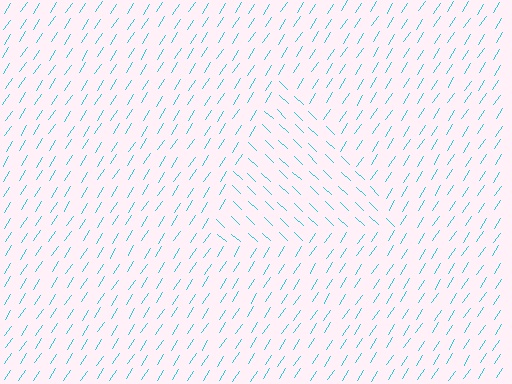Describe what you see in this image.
The image is filled with small cyan line segments. A triangle region in the image has lines oriented differently from the surrounding lines, creating a visible texture boundary.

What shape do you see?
I see a triangle.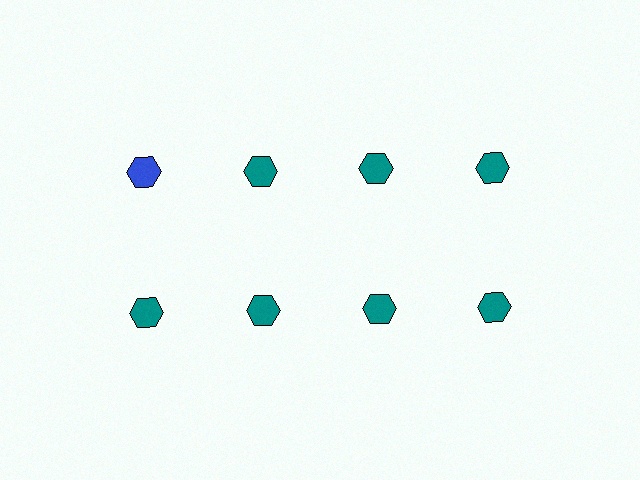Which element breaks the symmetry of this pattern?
The blue hexagon in the top row, leftmost column breaks the symmetry. All other shapes are teal hexagons.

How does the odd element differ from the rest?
It has a different color: blue instead of teal.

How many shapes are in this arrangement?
There are 8 shapes arranged in a grid pattern.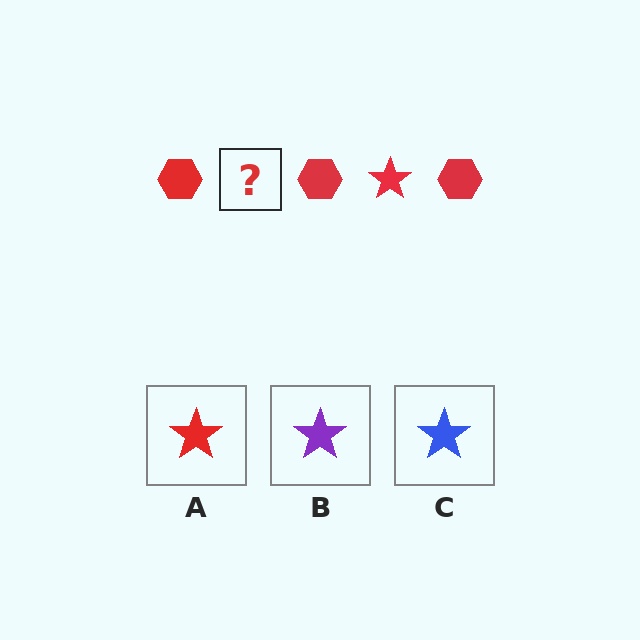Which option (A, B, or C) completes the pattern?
A.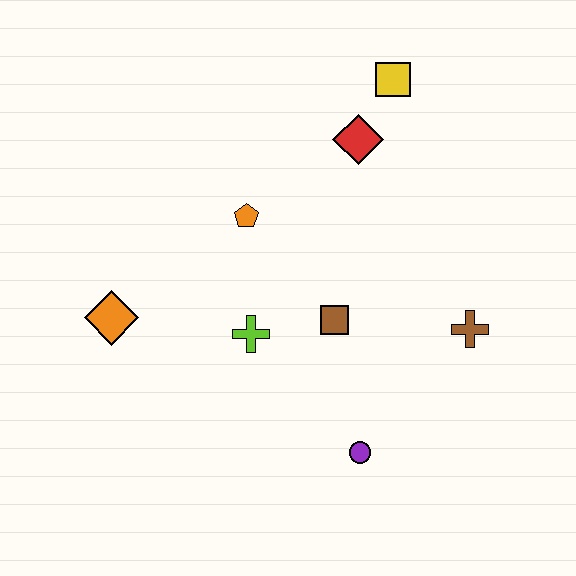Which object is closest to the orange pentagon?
The lime cross is closest to the orange pentagon.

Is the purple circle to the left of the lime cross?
No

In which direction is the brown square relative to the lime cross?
The brown square is to the right of the lime cross.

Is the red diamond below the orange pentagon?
No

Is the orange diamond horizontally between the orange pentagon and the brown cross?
No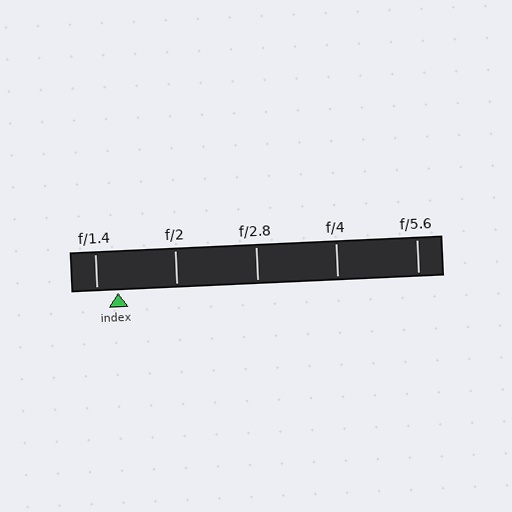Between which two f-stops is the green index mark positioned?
The index mark is between f/1.4 and f/2.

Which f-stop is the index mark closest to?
The index mark is closest to f/1.4.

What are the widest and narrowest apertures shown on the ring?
The widest aperture shown is f/1.4 and the narrowest is f/5.6.